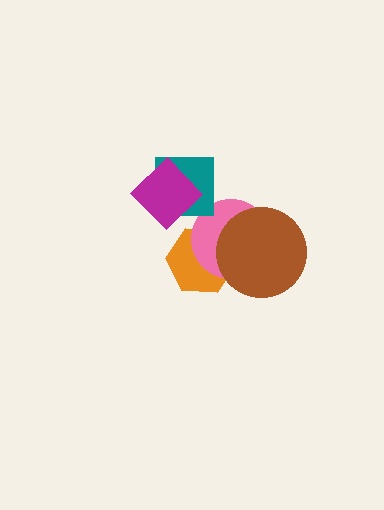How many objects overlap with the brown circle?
2 objects overlap with the brown circle.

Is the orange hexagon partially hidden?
Yes, it is partially covered by another shape.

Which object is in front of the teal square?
The magenta diamond is in front of the teal square.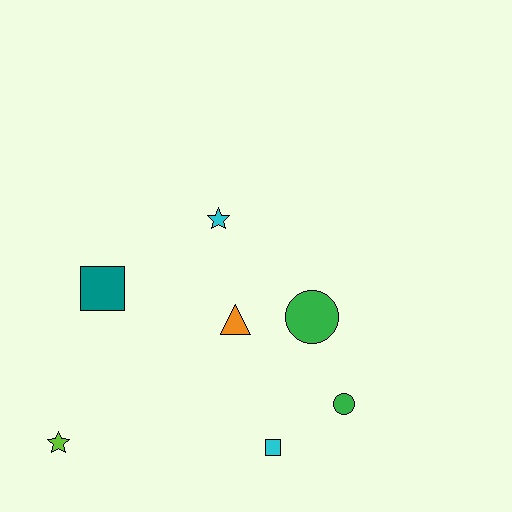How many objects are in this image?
There are 7 objects.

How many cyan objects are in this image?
There are 2 cyan objects.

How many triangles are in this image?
There is 1 triangle.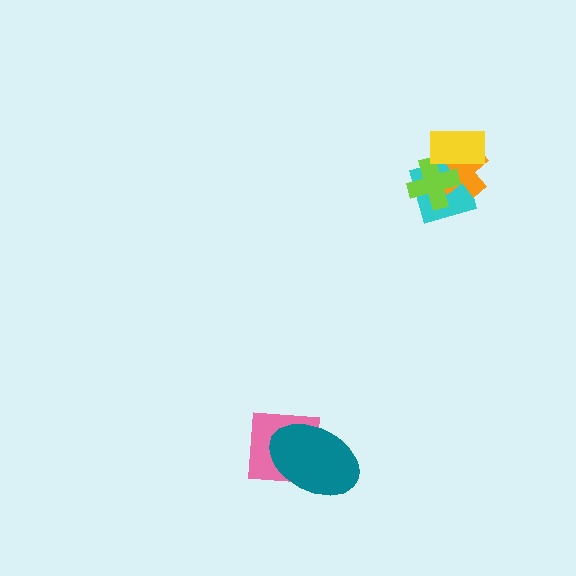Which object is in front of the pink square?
The teal ellipse is in front of the pink square.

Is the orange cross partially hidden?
Yes, it is partially covered by another shape.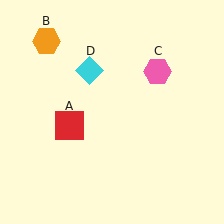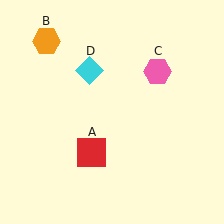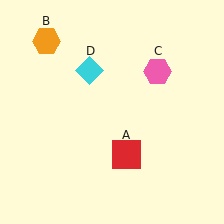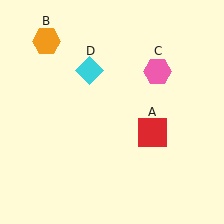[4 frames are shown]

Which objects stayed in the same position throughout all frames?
Orange hexagon (object B) and pink hexagon (object C) and cyan diamond (object D) remained stationary.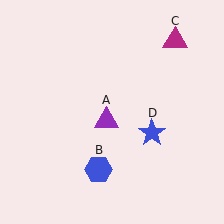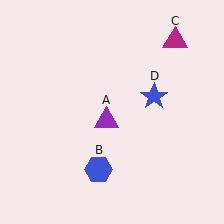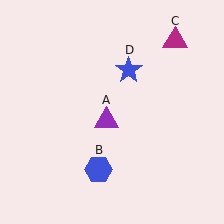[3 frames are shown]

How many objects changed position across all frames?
1 object changed position: blue star (object D).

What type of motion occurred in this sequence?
The blue star (object D) rotated counterclockwise around the center of the scene.